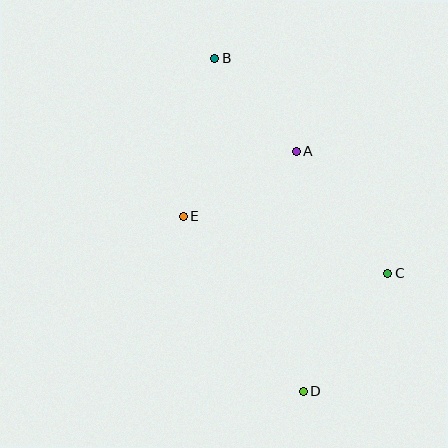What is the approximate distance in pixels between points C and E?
The distance between C and E is approximately 212 pixels.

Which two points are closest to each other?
Points A and B are closest to each other.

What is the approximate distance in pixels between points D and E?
The distance between D and E is approximately 212 pixels.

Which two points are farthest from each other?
Points B and D are farthest from each other.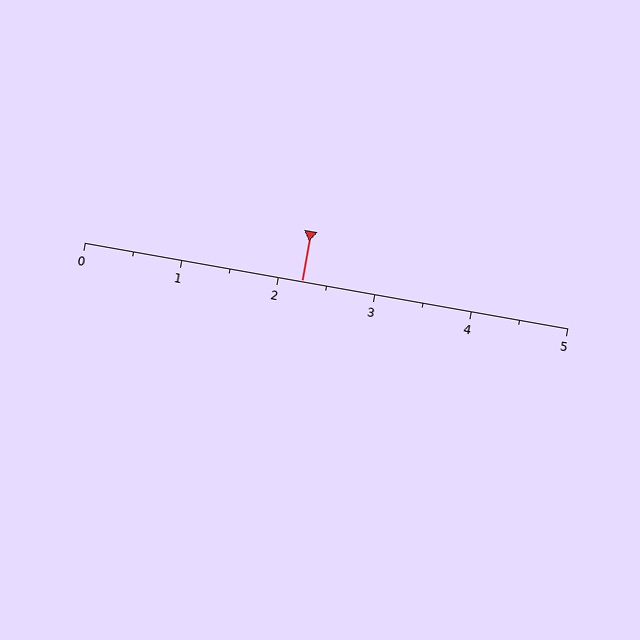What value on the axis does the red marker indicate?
The marker indicates approximately 2.2.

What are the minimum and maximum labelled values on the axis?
The axis runs from 0 to 5.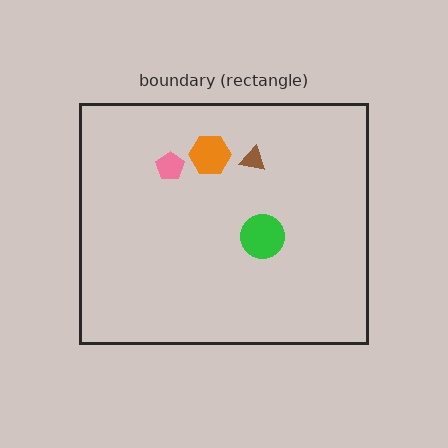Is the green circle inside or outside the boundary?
Inside.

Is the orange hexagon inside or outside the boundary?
Inside.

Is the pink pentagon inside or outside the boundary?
Inside.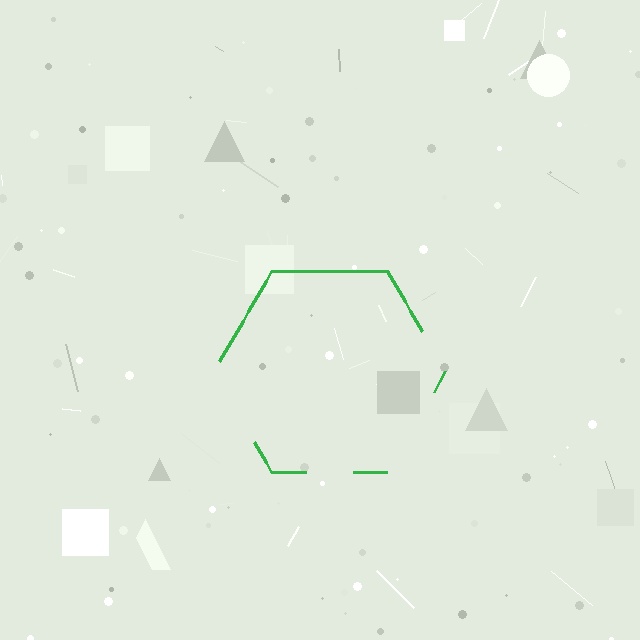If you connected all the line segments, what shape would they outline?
They would outline a hexagon.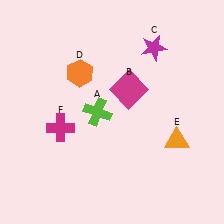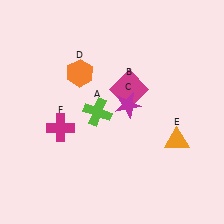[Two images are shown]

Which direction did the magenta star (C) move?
The magenta star (C) moved down.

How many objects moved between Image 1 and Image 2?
1 object moved between the two images.